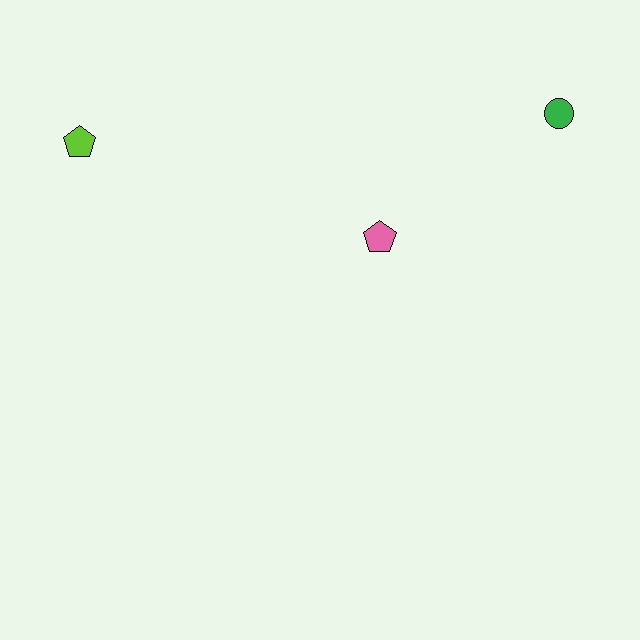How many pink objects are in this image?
There is 1 pink object.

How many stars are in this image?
There are no stars.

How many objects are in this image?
There are 3 objects.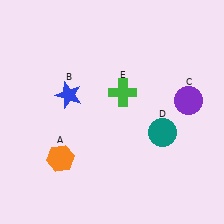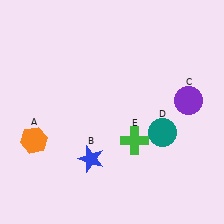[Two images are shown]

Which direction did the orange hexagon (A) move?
The orange hexagon (A) moved left.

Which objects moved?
The objects that moved are: the orange hexagon (A), the blue star (B), the green cross (E).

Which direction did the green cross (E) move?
The green cross (E) moved down.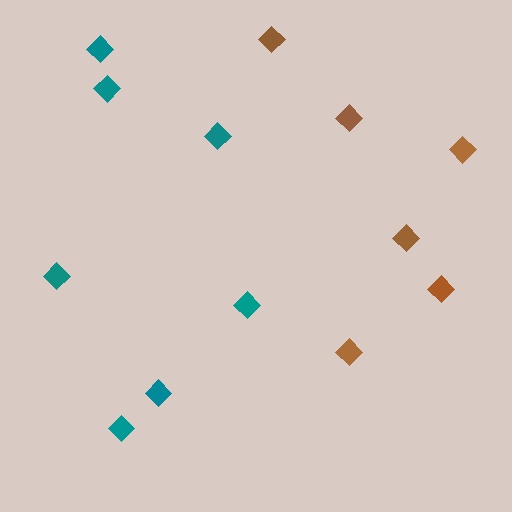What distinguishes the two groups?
There are 2 groups: one group of teal diamonds (7) and one group of brown diamonds (6).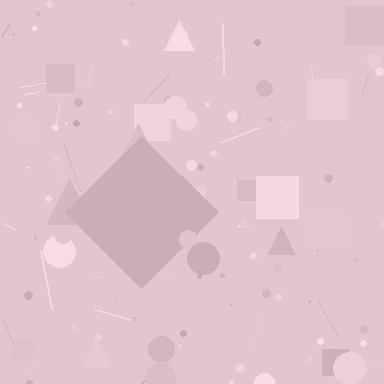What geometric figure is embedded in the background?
A diamond is embedded in the background.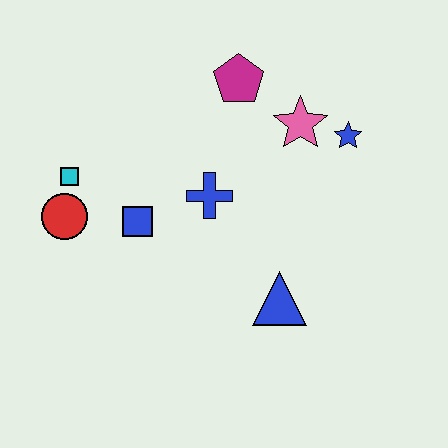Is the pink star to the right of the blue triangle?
Yes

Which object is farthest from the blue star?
The red circle is farthest from the blue star.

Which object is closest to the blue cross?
The blue square is closest to the blue cross.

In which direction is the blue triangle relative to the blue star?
The blue triangle is below the blue star.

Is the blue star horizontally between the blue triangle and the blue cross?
No